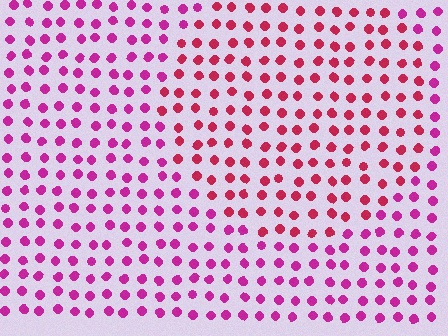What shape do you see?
I see a circle.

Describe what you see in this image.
The image is filled with small magenta elements in a uniform arrangement. A circle-shaped region is visible where the elements are tinted to a slightly different hue, forming a subtle color boundary.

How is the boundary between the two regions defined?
The boundary is defined purely by a slight shift in hue (about 29 degrees). Spacing, size, and orientation are identical on both sides.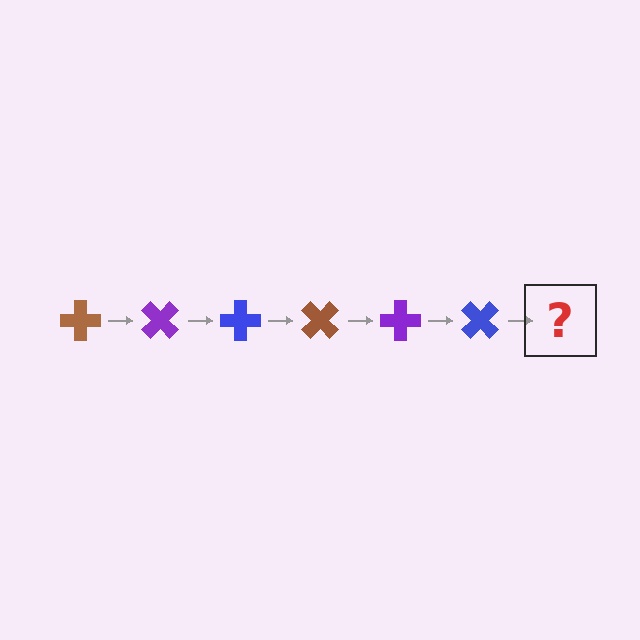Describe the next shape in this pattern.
It should be a brown cross, rotated 270 degrees from the start.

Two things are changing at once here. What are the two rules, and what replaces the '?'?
The two rules are that it rotates 45 degrees each step and the color cycles through brown, purple, and blue. The '?' should be a brown cross, rotated 270 degrees from the start.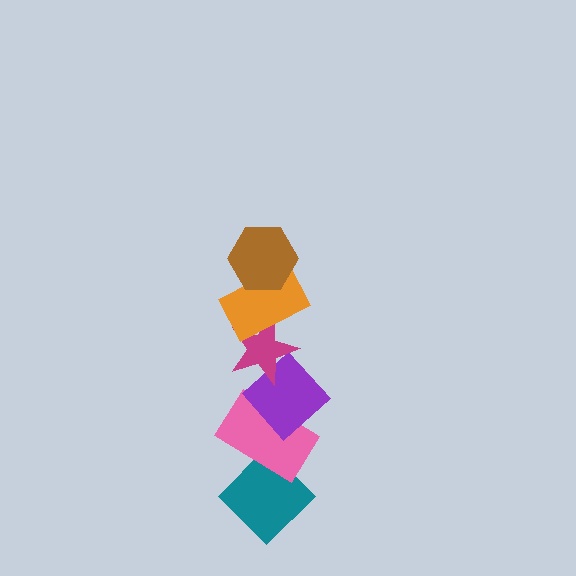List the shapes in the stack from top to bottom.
From top to bottom: the brown hexagon, the orange rectangle, the magenta star, the purple diamond, the pink rectangle, the teal diamond.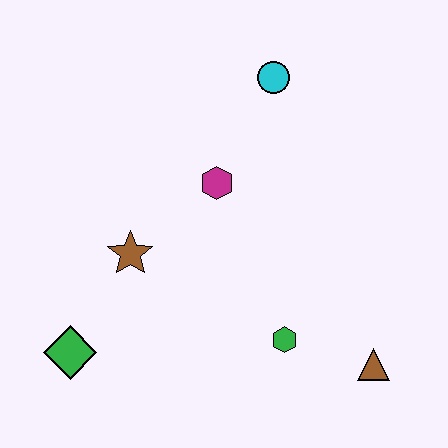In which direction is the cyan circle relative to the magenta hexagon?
The cyan circle is above the magenta hexagon.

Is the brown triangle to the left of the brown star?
No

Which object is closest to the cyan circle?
The magenta hexagon is closest to the cyan circle.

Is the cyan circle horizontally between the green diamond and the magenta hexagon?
No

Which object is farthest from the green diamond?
The cyan circle is farthest from the green diamond.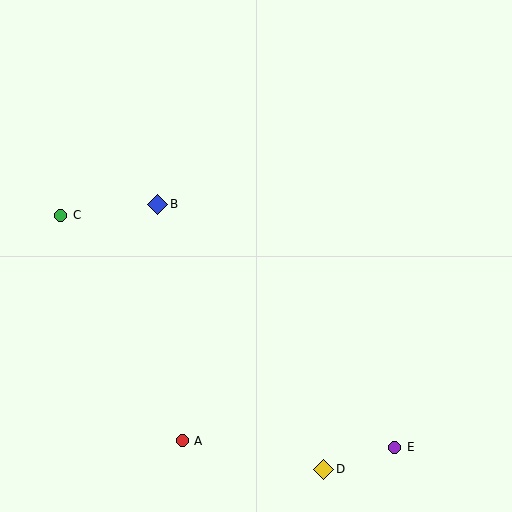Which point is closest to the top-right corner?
Point B is closest to the top-right corner.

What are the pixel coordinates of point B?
Point B is at (158, 204).